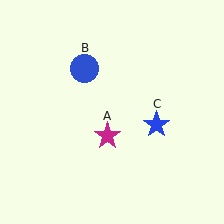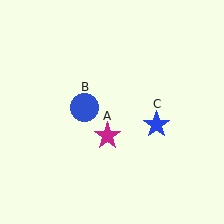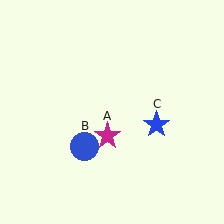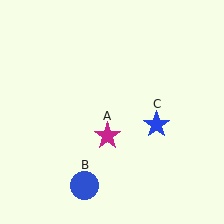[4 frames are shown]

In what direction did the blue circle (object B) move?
The blue circle (object B) moved down.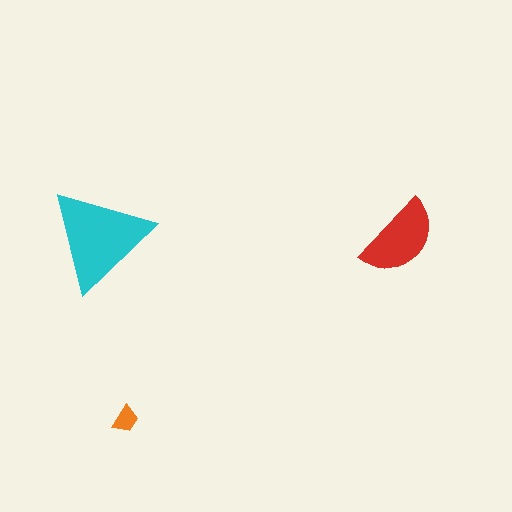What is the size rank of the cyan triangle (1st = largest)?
1st.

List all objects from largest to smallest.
The cyan triangle, the red semicircle, the orange trapezoid.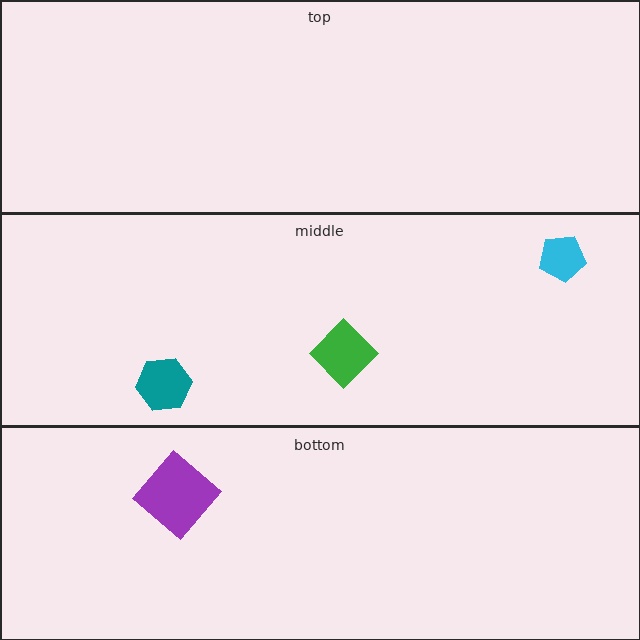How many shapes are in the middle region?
3.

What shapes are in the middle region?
The cyan pentagon, the teal hexagon, the green diamond.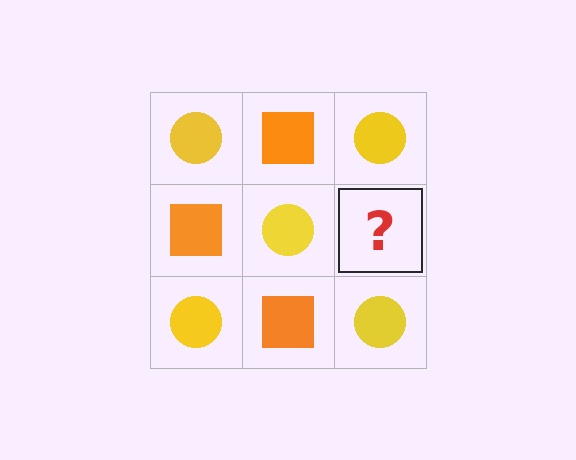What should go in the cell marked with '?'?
The missing cell should contain an orange square.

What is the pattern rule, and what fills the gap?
The rule is that it alternates yellow circle and orange square in a checkerboard pattern. The gap should be filled with an orange square.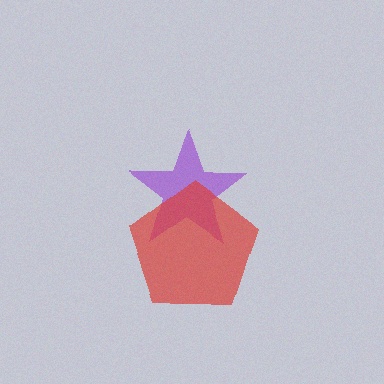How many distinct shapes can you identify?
There are 2 distinct shapes: a purple star, a red pentagon.